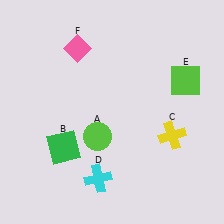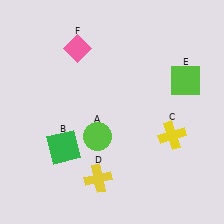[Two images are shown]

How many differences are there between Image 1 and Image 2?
There is 1 difference between the two images.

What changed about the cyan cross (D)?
In Image 1, D is cyan. In Image 2, it changed to yellow.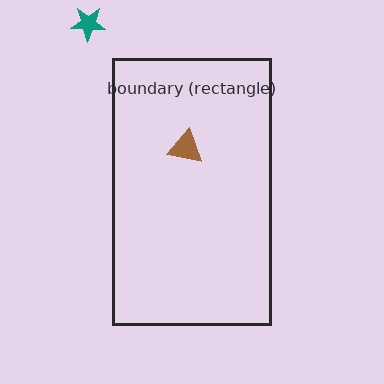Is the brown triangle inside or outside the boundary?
Inside.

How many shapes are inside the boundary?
1 inside, 1 outside.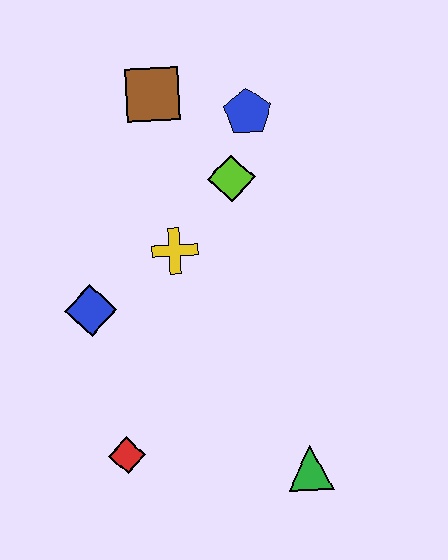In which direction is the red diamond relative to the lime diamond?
The red diamond is below the lime diamond.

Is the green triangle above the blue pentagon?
No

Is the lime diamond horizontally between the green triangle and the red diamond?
Yes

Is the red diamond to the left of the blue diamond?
No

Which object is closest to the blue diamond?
The yellow cross is closest to the blue diamond.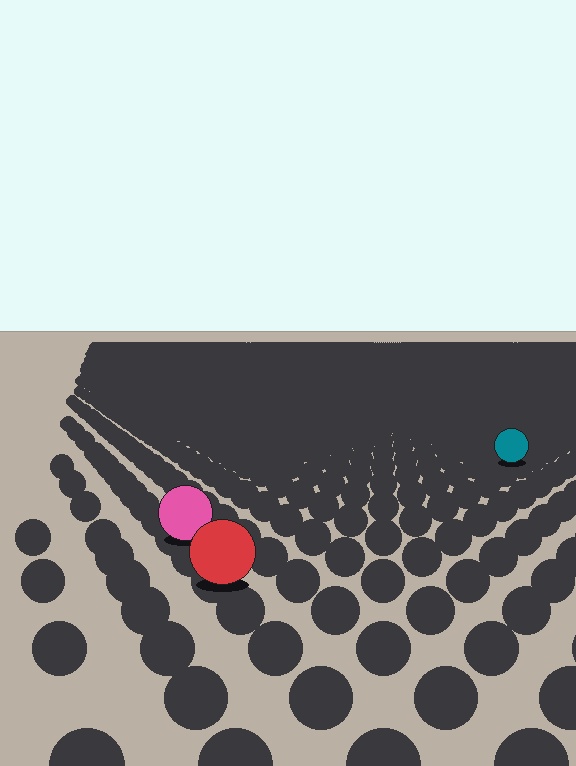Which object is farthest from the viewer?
The teal circle is farthest from the viewer. It appears smaller and the ground texture around it is denser.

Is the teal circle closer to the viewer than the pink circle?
No. The pink circle is closer — you can tell from the texture gradient: the ground texture is coarser near it.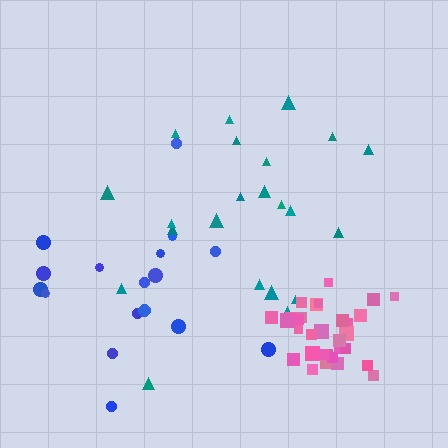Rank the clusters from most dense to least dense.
pink, teal, blue.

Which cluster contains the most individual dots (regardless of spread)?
Pink (31).